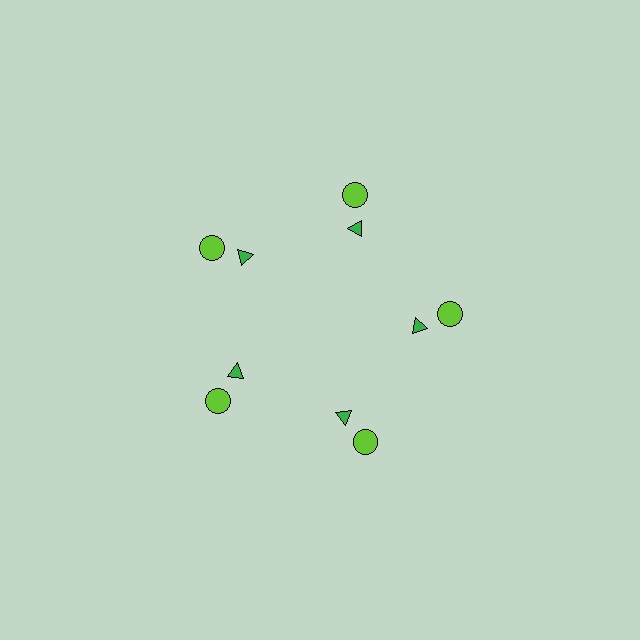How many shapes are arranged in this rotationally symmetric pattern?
There are 10 shapes, arranged in 5 groups of 2.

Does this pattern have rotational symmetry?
Yes, this pattern has 5-fold rotational symmetry. It looks the same after rotating 72 degrees around the center.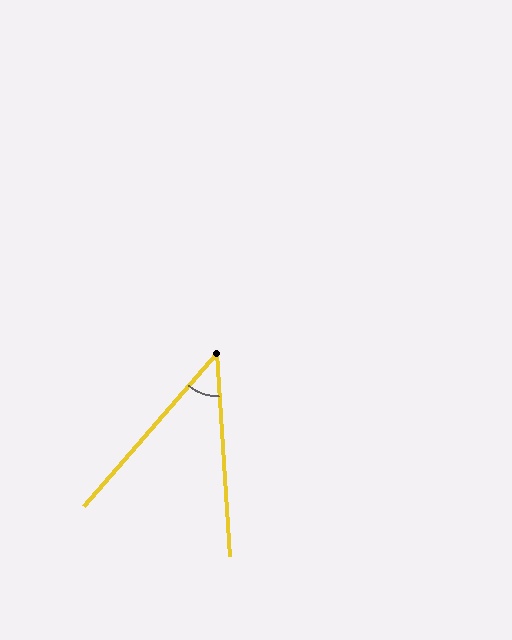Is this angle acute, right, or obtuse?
It is acute.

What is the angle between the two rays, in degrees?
Approximately 45 degrees.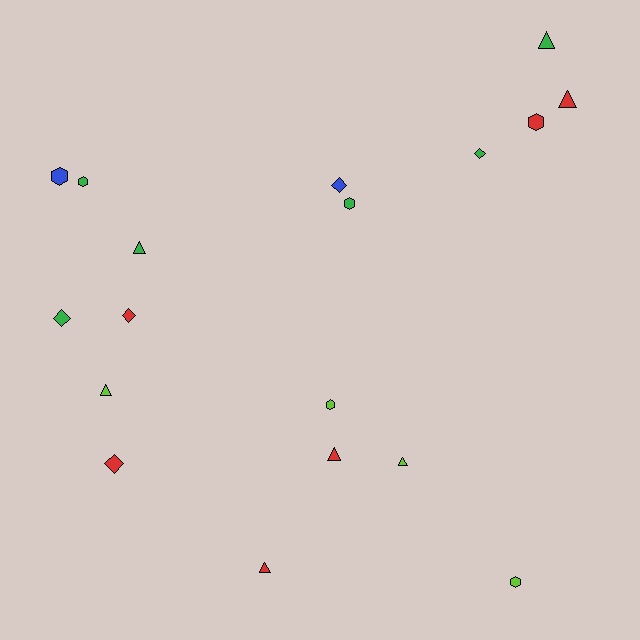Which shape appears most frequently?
Triangle, with 7 objects.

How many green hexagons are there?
There are 2 green hexagons.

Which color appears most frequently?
Green, with 6 objects.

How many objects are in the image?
There are 18 objects.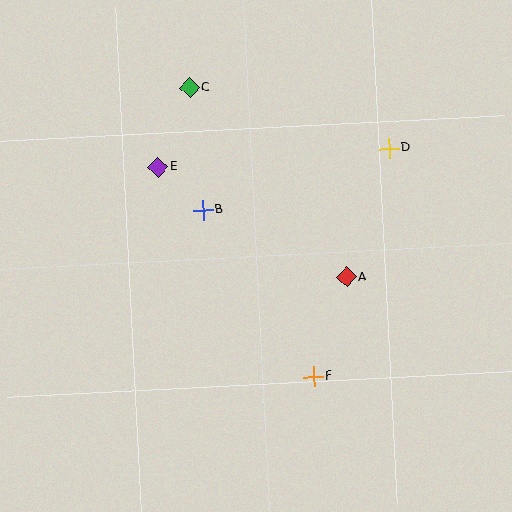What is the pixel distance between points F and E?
The distance between F and E is 261 pixels.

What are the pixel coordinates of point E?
Point E is at (158, 167).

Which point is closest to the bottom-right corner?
Point F is closest to the bottom-right corner.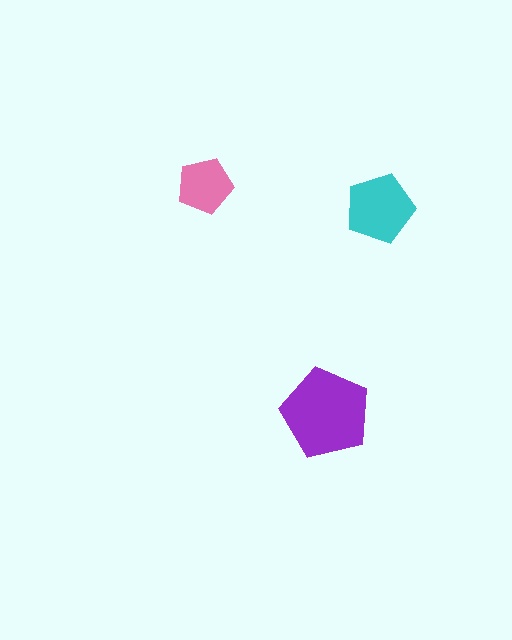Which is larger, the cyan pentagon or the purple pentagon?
The purple one.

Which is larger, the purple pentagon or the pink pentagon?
The purple one.